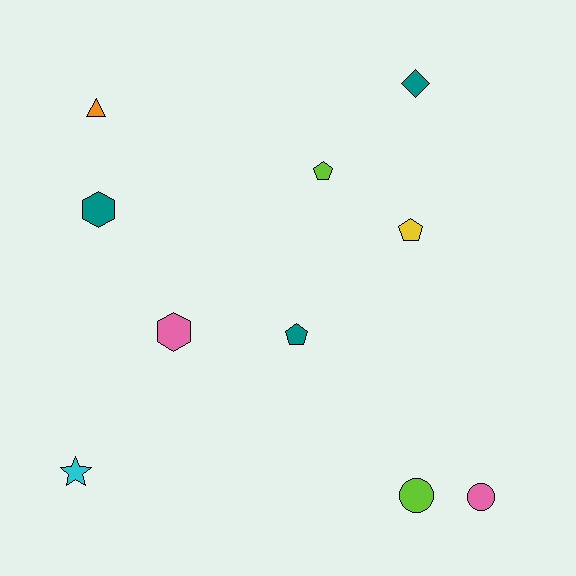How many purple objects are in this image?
There are no purple objects.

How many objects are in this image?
There are 10 objects.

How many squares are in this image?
There are no squares.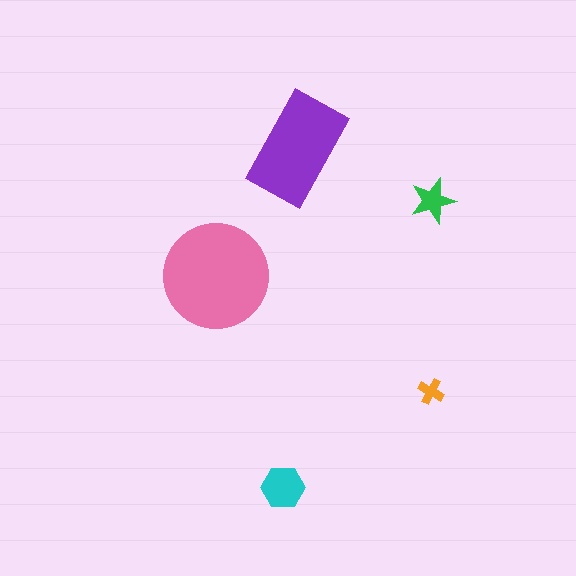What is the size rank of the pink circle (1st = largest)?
1st.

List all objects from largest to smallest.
The pink circle, the purple rectangle, the cyan hexagon, the green star, the orange cross.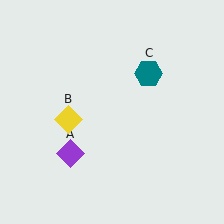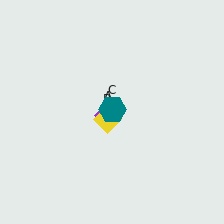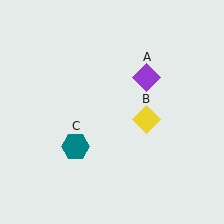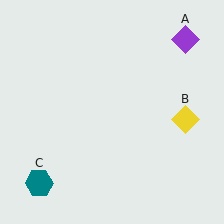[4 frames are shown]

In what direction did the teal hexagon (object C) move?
The teal hexagon (object C) moved down and to the left.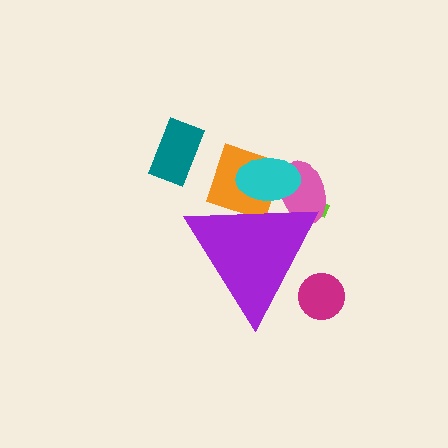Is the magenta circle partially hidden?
Yes, the magenta circle is partially hidden behind the purple triangle.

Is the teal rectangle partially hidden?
No, the teal rectangle is fully visible.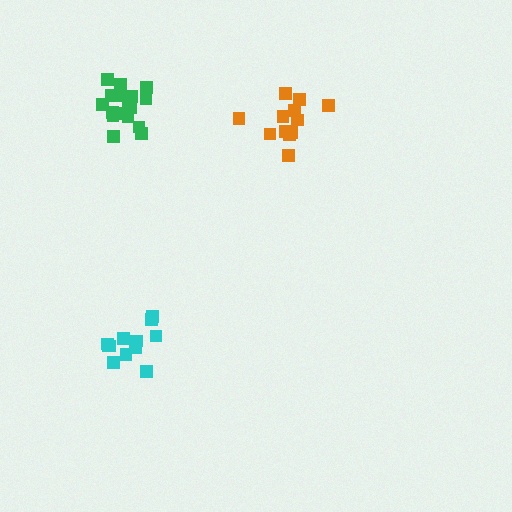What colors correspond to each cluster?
The clusters are colored: green, orange, cyan.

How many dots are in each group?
Group 1: 17 dots, Group 2: 12 dots, Group 3: 12 dots (41 total).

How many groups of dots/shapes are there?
There are 3 groups.